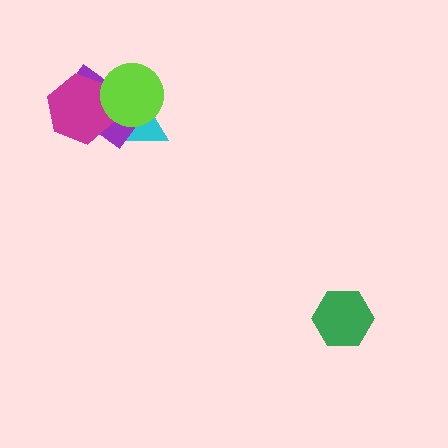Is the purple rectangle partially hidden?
Yes, it is partially covered by another shape.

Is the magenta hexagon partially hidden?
Yes, it is partially covered by another shape.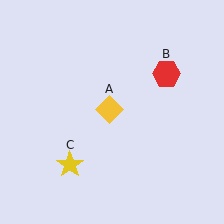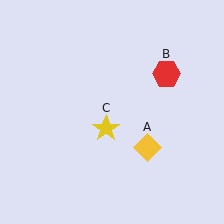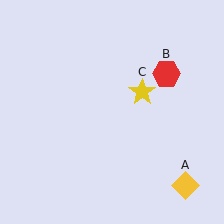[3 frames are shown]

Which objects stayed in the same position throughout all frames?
Red hexagon (object B) remained stationary.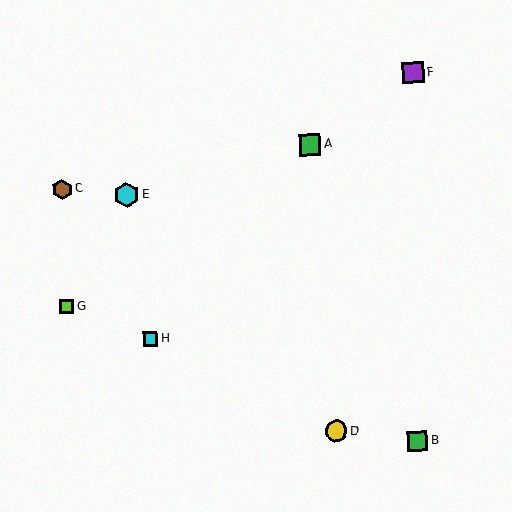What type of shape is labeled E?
Shape E is a cyan hexagon.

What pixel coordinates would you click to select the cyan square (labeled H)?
Click at (150, 339) to select the cyan square H.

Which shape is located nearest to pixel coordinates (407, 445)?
The green square (labeled B) at (418, 441) is nearest to that location.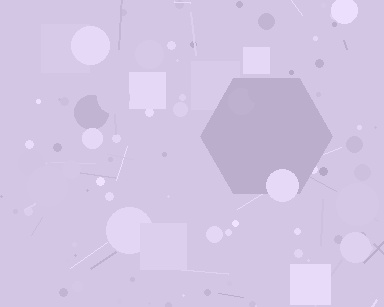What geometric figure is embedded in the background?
A hexagon is embedded in the background.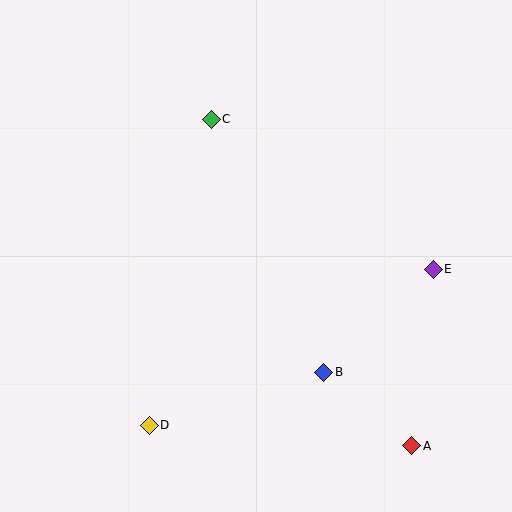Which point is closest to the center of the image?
Point B at (324, 372) is closest to the center.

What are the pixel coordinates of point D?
Point D is at (149, 425).